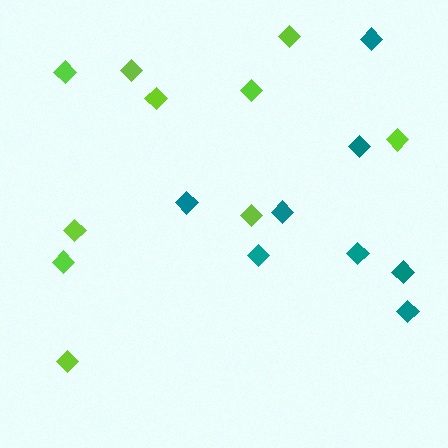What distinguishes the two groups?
There are 2 groups: one group of teal diamonds (8) and one group of lime diamonds (10).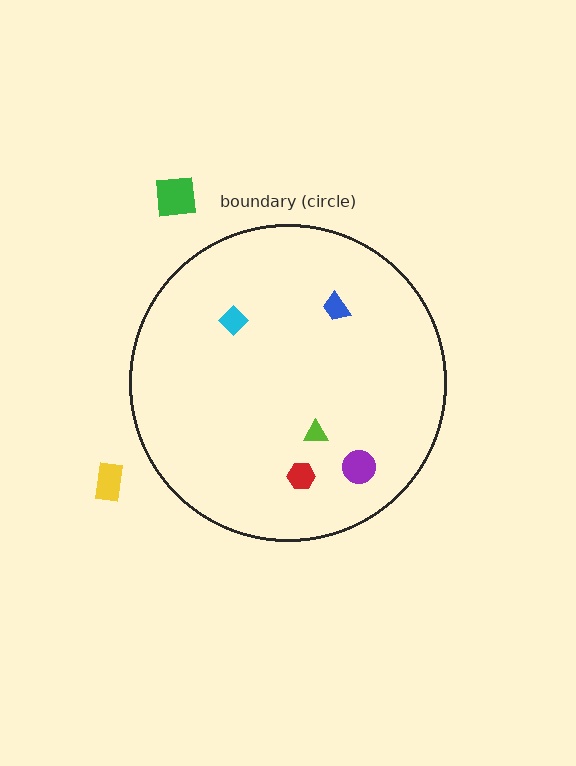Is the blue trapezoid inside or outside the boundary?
Inside.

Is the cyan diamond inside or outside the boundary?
Inside.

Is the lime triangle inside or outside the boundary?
Inside.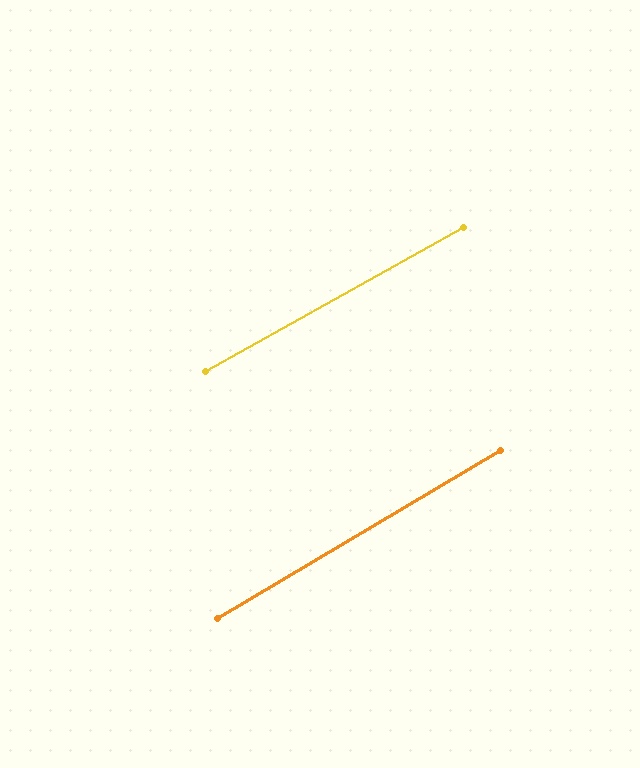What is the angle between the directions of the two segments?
Approximately 2 degrees.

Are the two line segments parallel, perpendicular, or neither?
Parallel — their directions differ by only 1.7°.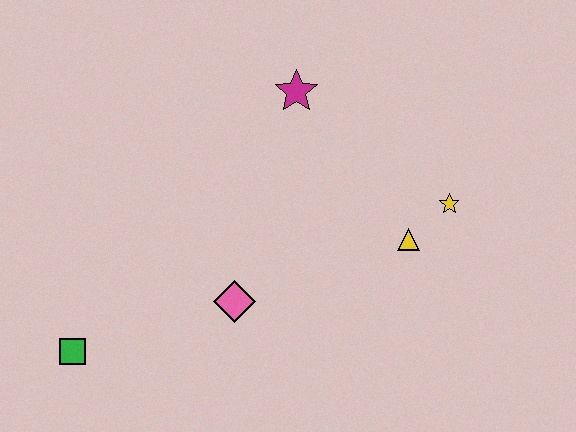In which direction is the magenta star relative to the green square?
The magenta star is above the green square.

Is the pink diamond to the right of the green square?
Yes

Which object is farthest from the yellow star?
The green square is farthest from the yellow star.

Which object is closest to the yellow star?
The yellow triangle is closest to the yellow star.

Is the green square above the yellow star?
No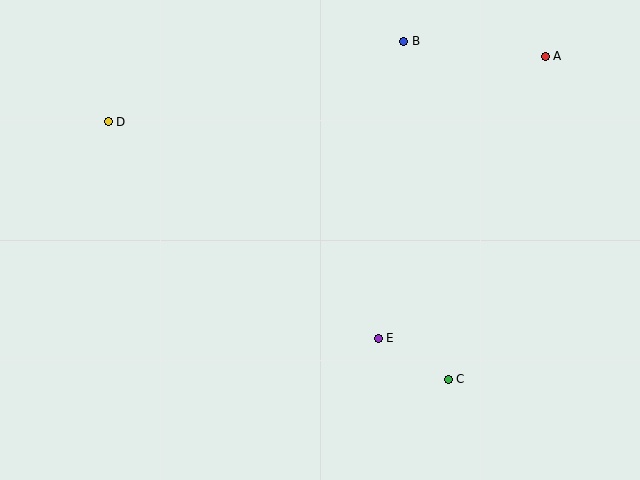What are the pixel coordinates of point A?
Point A is at (545, 56).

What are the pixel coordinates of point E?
Point E is at (378, 338).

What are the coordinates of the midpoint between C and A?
The midpoint between C and A is at (497, 218).